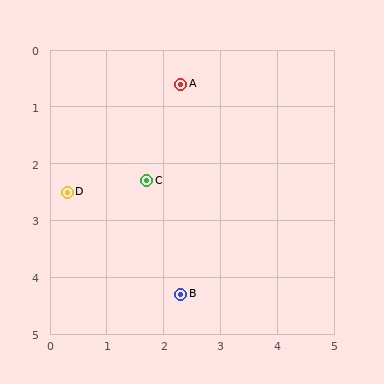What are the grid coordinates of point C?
Point C is at approximately (1.7, 2.3).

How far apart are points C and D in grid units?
Points C and D are about 1.4 grid units apart.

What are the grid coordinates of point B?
Point B is at approximately (2.3, 4.3).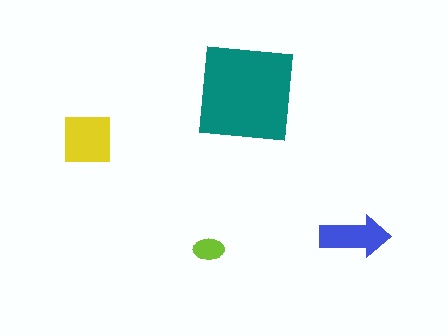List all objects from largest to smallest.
The teal square, the yellow square, the blue arrow, the lime ellipse.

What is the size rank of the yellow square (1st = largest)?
2nd.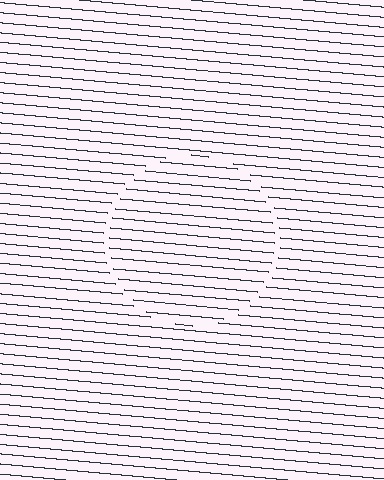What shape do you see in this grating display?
An illusory circle. The interior of the shape contains the same grating, shifted by half a period — the contour is defined by the phase discontinuity where line-ends from the inner and outer gratings abut.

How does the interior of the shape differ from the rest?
The interior of the shape contains the same grating, shifted by half a period — the contour is defined by the phase discontinuity where line-ends from the inner and outer gratings abut.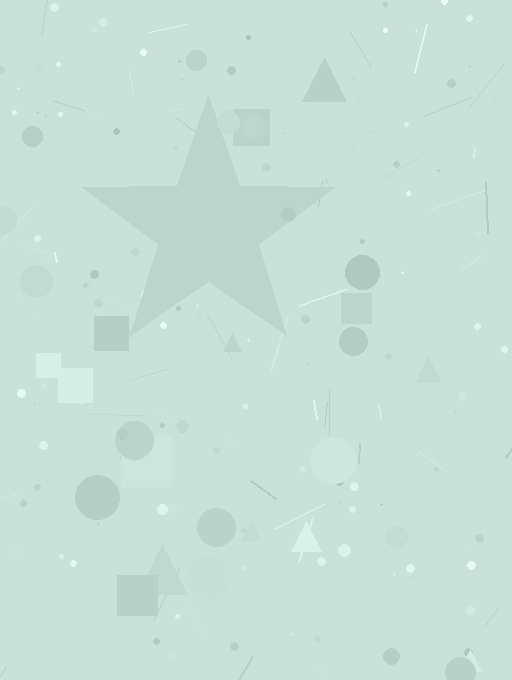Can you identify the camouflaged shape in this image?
The camouflaged shape is a star.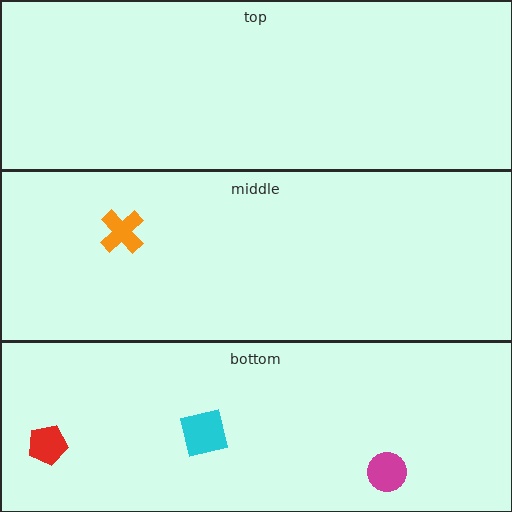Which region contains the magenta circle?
The bottom region.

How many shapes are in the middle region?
1.